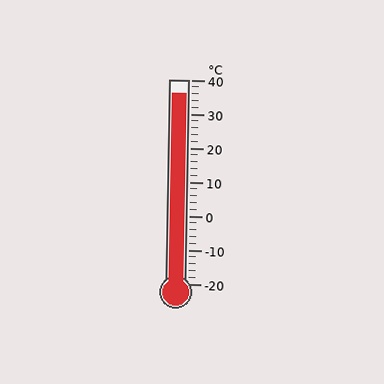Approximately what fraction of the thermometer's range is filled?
The thermometer is filled to approximately 95% of its range.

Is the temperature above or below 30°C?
The temperature is above 30°C.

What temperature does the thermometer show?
The thermometer shows approximately 36°C.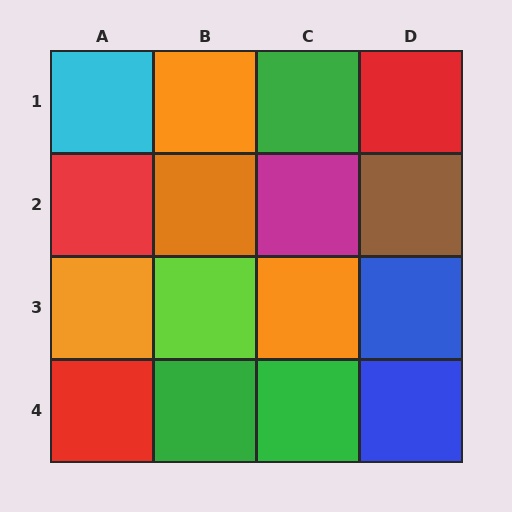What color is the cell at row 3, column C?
Orange.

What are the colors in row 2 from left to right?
Red, orange, magenta, brown.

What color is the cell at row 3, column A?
Orange.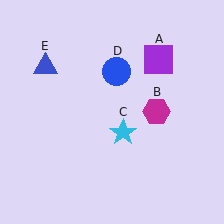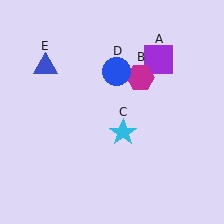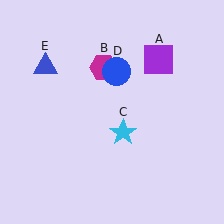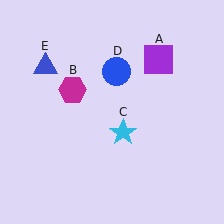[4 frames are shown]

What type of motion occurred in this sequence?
The magenta hexagon (object B) rotated counterclockwise around the center of the scene.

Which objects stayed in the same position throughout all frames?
Purple square (object A) and cyan star (object C) and blue circle (object D) and blue triangle (object E) remained stationary.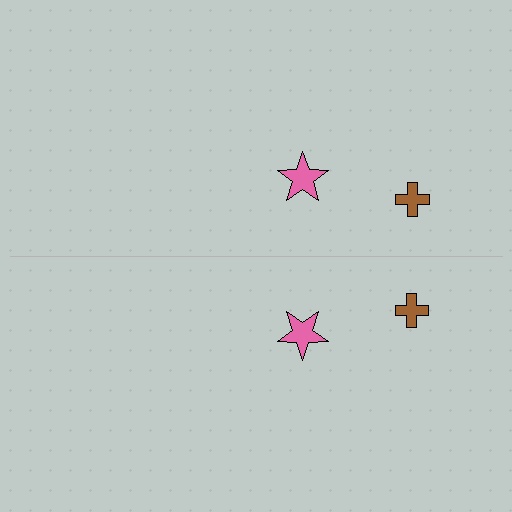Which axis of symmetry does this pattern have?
The pattern has a horizontal axis of symmetry running through the center of the image.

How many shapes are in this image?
There are 4 shapes in this image.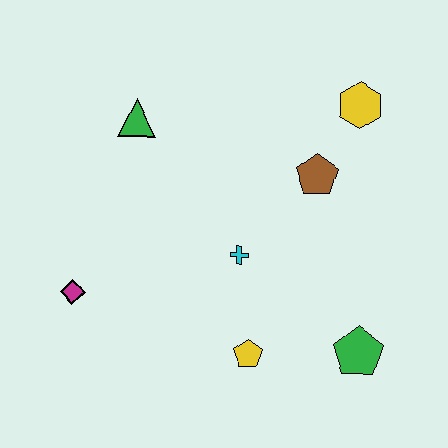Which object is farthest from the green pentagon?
The green triangle is farthest from the green pentagon.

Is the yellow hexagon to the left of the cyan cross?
No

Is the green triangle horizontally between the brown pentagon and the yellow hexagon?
No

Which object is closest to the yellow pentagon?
The cyan cross is closest to the yellow pentagon.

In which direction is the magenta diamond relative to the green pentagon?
The magenta diamond is to the left of the green pentagon.